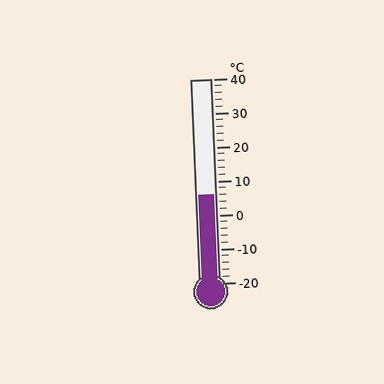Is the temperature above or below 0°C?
The temperature is above 0°C.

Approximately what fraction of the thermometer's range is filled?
The thermometer is filled to approximately 45% of its range.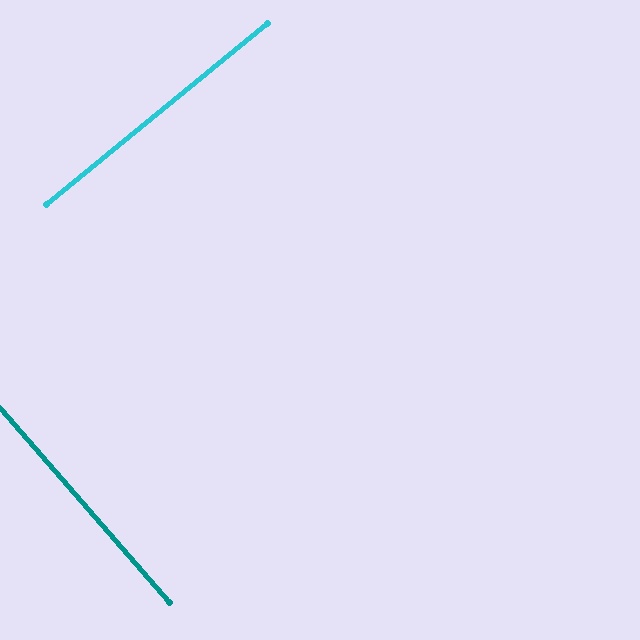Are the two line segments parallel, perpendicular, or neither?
Perpendicular — they meet at approximately 88°.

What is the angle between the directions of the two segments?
Approximately 88 degrees.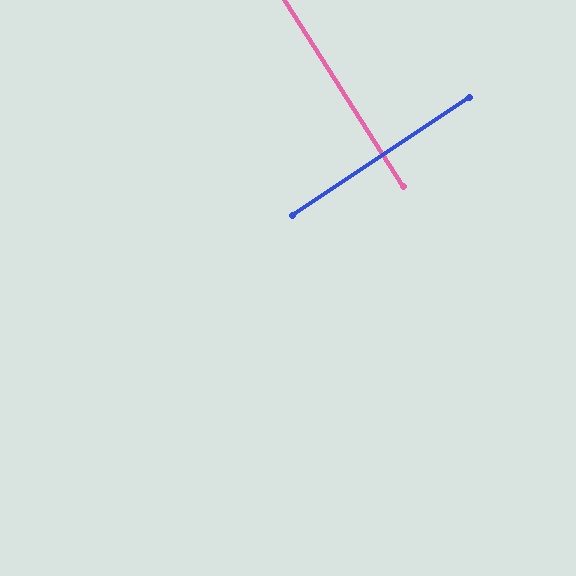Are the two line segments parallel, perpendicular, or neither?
Perpendicular — they meet at approximately 89°.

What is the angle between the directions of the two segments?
Approximately 89 degrees.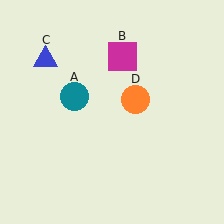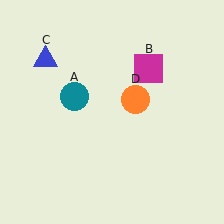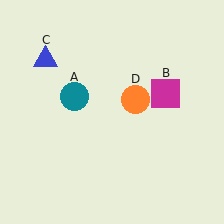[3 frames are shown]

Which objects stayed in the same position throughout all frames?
Teal circle (object A) and blue triangle (object C) and orange circle (object D) remained stationary.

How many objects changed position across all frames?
1 object changed position: magenta square (object B).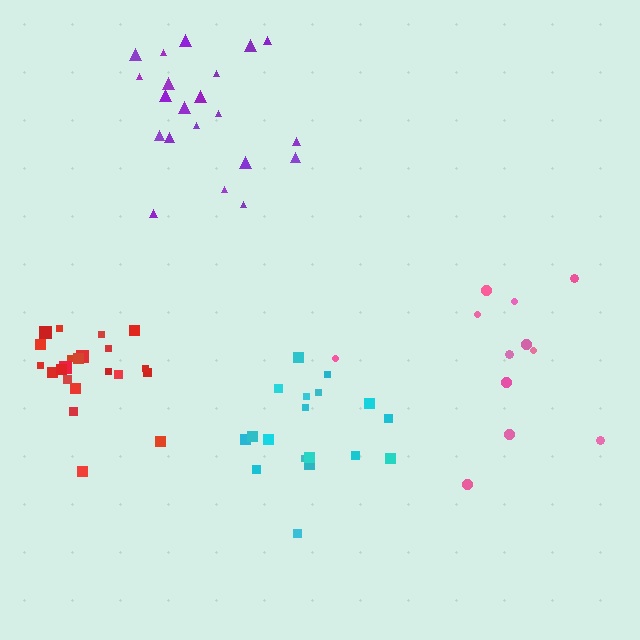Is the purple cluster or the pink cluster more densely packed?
Purple.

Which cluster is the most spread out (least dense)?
Pink.